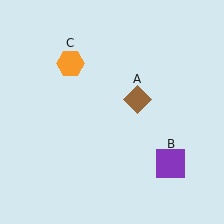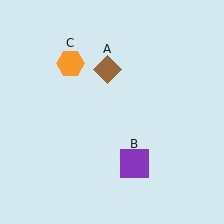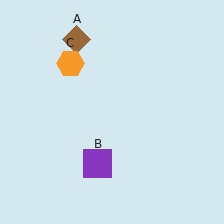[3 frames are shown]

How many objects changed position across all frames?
2 objects changed position: brown diamond (object A), purple square (object B).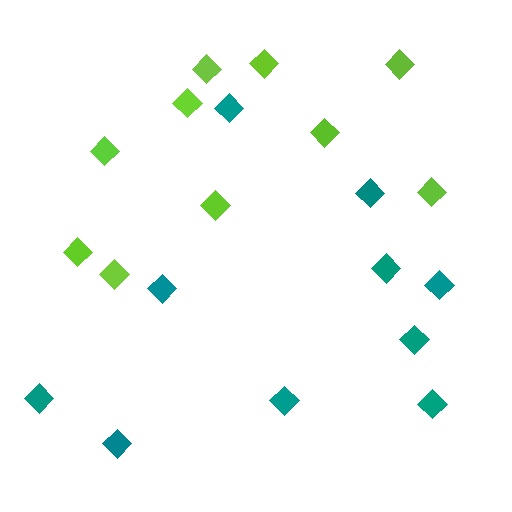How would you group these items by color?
There are 2 groups: one group of lime diamonds (10) and one group of teal diamonds (10).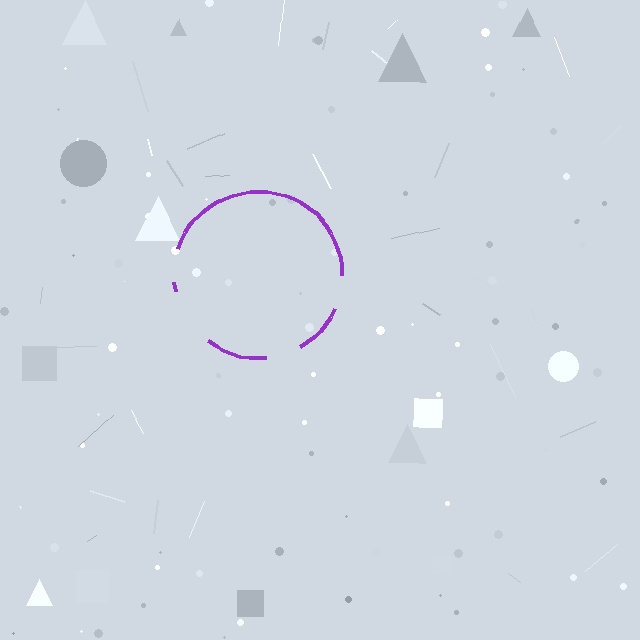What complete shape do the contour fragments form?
The contour fragments form a circle.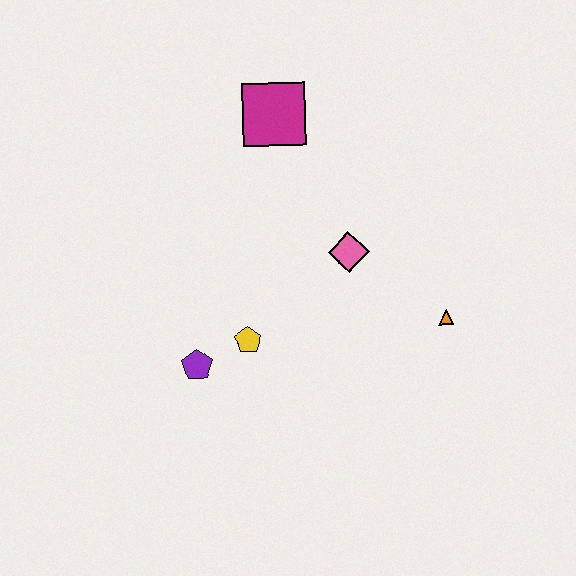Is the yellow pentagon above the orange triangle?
No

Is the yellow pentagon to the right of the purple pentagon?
Yes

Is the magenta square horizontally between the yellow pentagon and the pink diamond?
Yes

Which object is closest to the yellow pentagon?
The purple pentagon is closest to the yellow pentagon.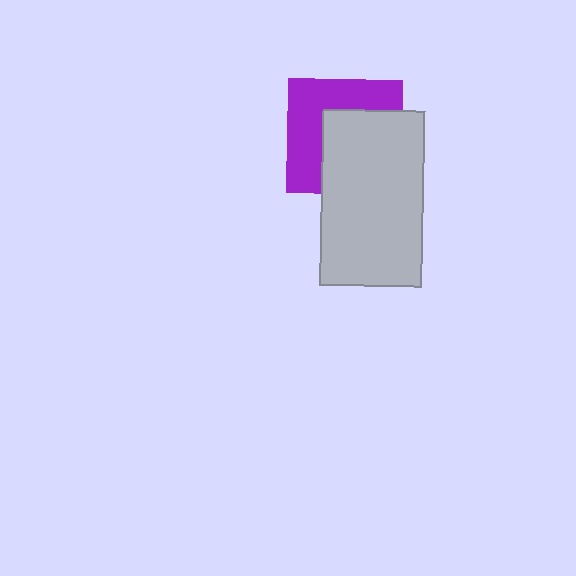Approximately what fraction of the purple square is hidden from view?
Roughly 51% of the purple square is hidden behind the light gray rectangle.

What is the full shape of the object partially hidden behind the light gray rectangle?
The partially hidden object is a purple square.